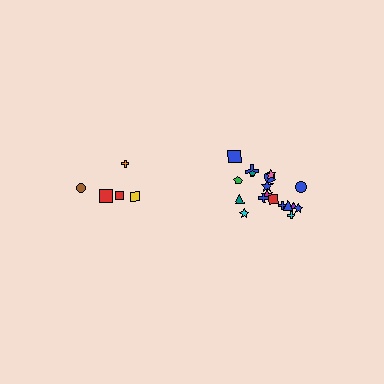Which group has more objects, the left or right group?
The right group.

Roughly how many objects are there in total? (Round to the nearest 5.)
Roughly 25 objects in total.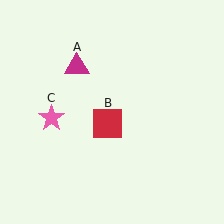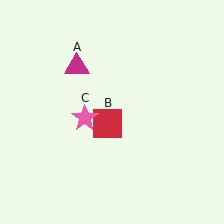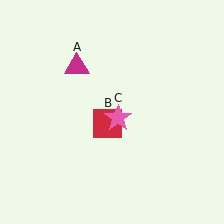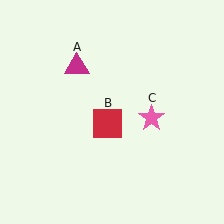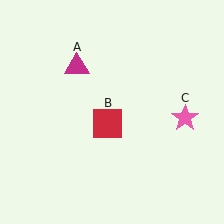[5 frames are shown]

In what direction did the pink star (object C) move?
The pink star (object C) moved right.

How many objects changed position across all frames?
1 object changed position: pink star (object C).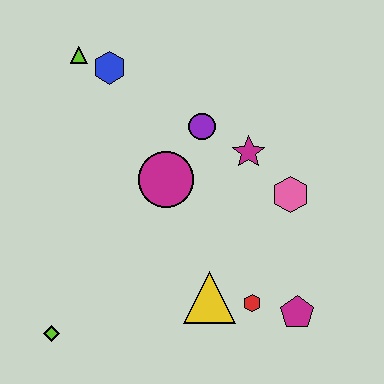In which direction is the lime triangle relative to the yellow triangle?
The lime triangle is above the yellow triangle.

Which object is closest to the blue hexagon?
The lime triangle is closest to the blue hexagon.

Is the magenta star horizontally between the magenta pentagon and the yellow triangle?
Yes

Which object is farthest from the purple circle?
The lime diamond is farthest from the purple circle.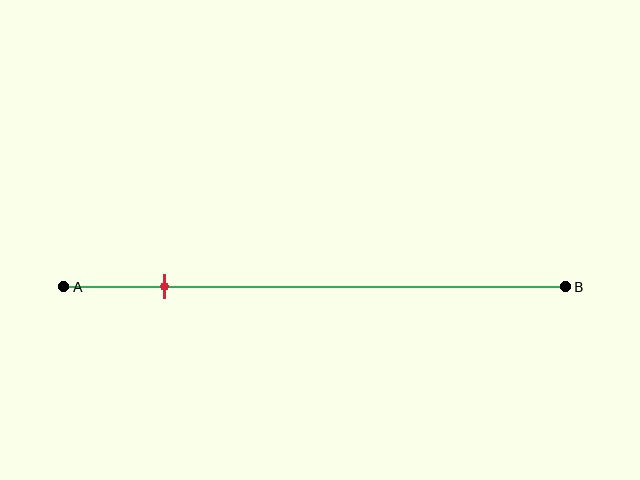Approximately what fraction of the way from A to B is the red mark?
The red mark is approximately 20% of the way from A to B.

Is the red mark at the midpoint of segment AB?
No, the mark is at about 20% from A, not at the 50% midpoint.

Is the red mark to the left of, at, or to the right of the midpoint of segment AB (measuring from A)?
The red mark is to the left of the midpoint of segment AB.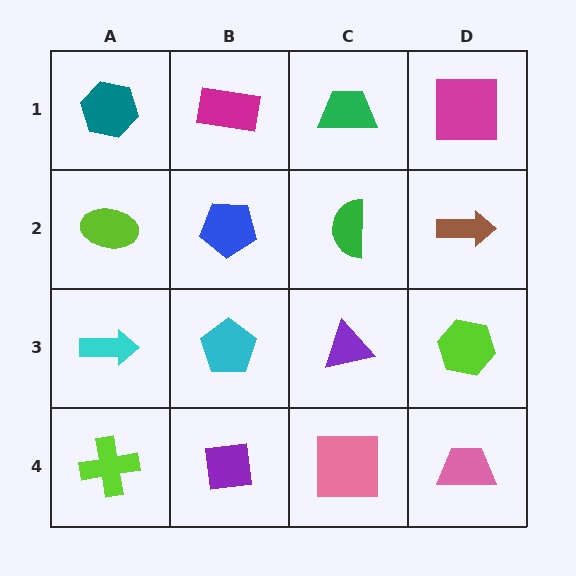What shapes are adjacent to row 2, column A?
A teal hexagon (row 1, column A), a cyan arrow (row 3, column A), a blue pentagon (row 2, column B).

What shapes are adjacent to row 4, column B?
A cyan pentagon (row 3, column B), a lime cross (row 4, column A), a pink square (row 4, column C).